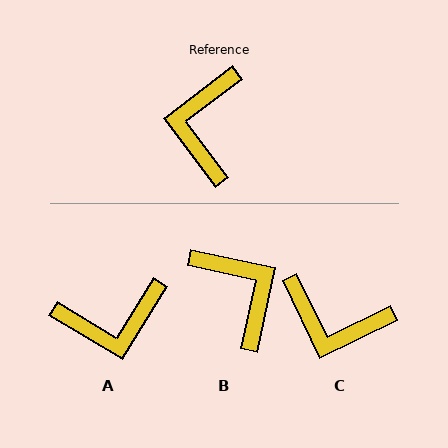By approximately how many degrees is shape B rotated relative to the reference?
Approximately 139 degrees clockwise.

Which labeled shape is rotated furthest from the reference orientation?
B, about 139 degrees away.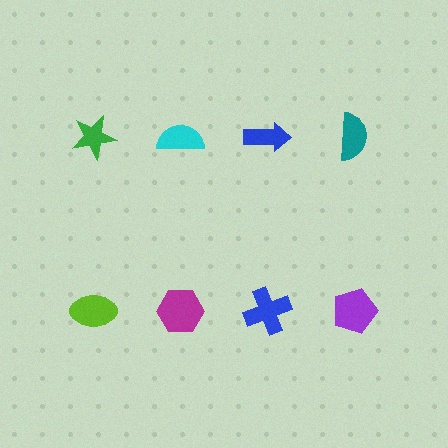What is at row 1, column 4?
A teal semicircle.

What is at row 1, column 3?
A blue arrow.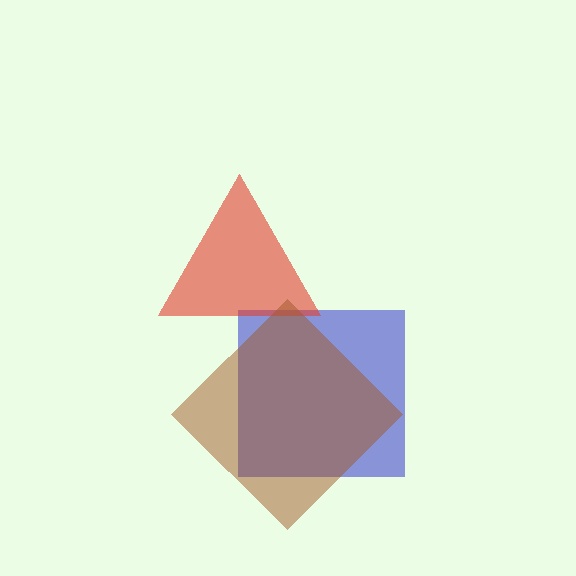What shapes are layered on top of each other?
The layered shapes are: a blue square, a red triangle, a brown diamond.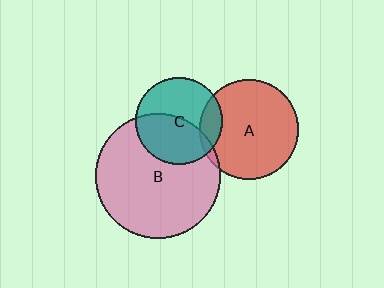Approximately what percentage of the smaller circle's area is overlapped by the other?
Approximately 15%.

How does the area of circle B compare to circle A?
Approximately 1.6 times.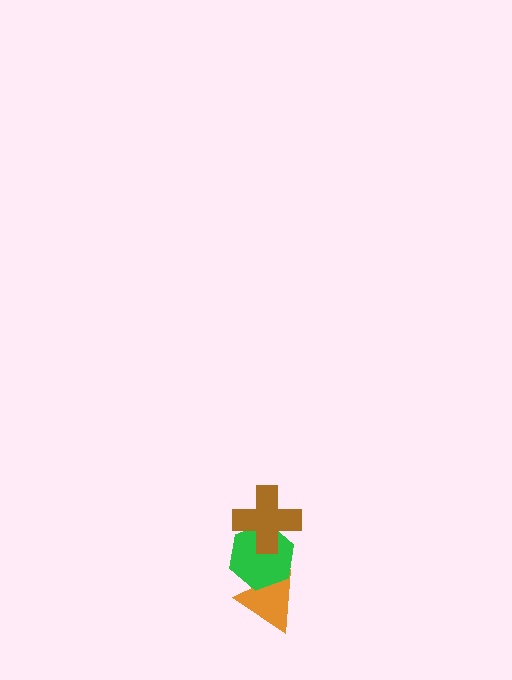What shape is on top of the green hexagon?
The brown cross is on top of the green hexagon.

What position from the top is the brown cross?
The brown cross is 1st from the top.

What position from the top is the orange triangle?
The orange triangle is 3rd from the top.